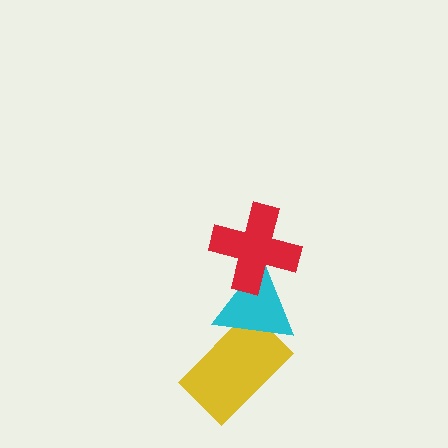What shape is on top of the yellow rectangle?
The cyan triangle is on top of the yellow rectangle.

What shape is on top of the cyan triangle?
The red cross is on top of the cyan triangle.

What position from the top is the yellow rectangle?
The yellow rectangle is 3rd from the top.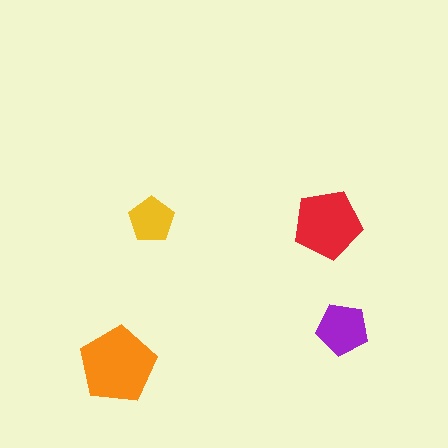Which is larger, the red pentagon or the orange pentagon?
The orange one.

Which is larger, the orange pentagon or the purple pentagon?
The orange one.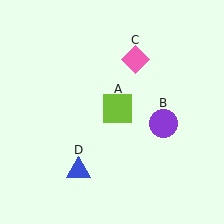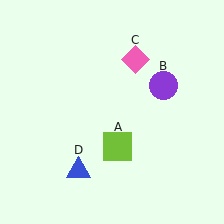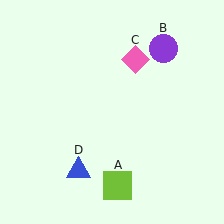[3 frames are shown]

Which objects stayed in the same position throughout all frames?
Pink diamond (object C) and blue triangle (object D) remained stationary.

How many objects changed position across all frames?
2 objects changed position: lime square (object A), purple circle (object B).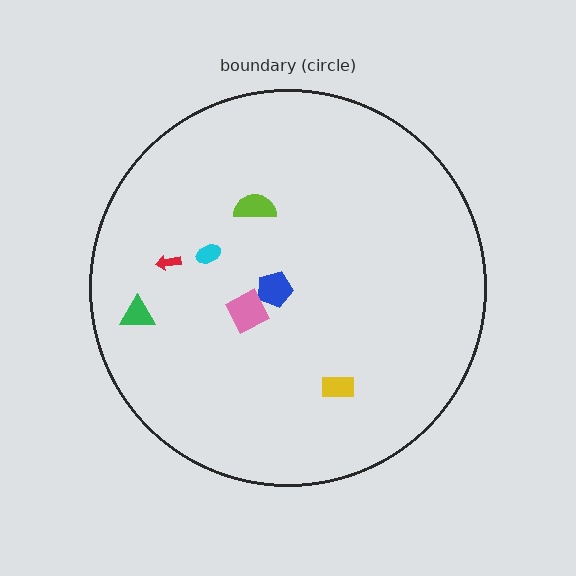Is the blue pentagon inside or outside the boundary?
Inside.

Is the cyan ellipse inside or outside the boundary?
Inside.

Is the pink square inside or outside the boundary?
Inside.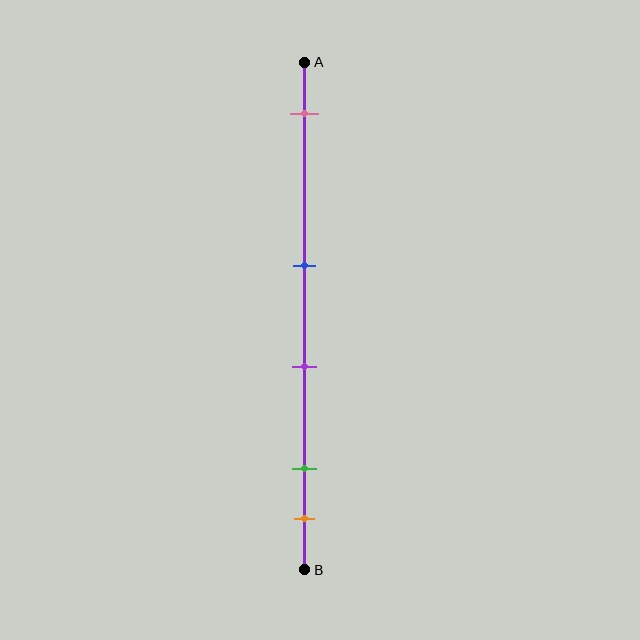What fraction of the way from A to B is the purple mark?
The purple mark is approximately 60% (0.6) of the way from A to B.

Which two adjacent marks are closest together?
The green and orange marks are the closest adjacent pair.